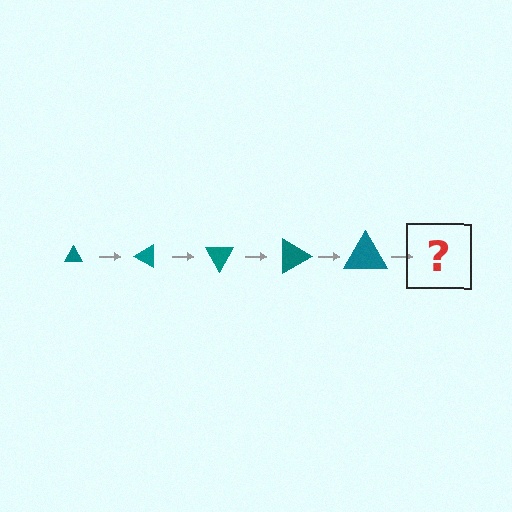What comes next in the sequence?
The next element should be a triangle, larger than the previous one and rotated 150 degrees from the start.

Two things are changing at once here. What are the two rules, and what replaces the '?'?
The two rules are that the triangle grows larger each step and it rotates 30 degrees each step. The '?' should be a triangle, larger than the previous one and rotated 150 degrees from the start.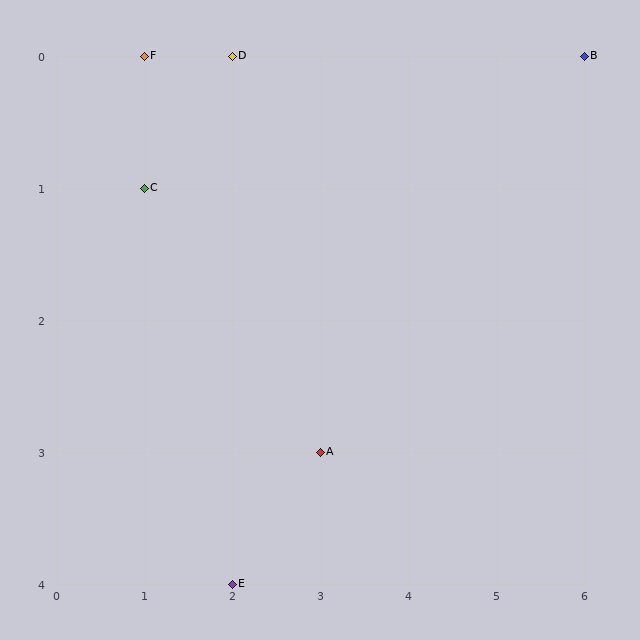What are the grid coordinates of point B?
Point B is at grid coordinates (6, 0).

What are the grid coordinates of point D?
Point D is at grid coordinates (2, 0).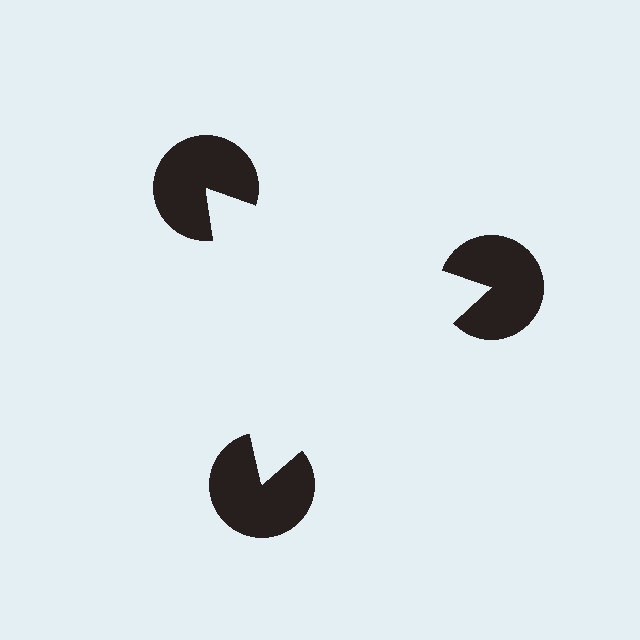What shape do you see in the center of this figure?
An illusory triangle — its edges are inferred from the aligned wedge cuts in the pac-man discs, not physically drawn.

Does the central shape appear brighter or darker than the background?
It typically appears slightly brighter than the background, even though no actual brightness change is drawn.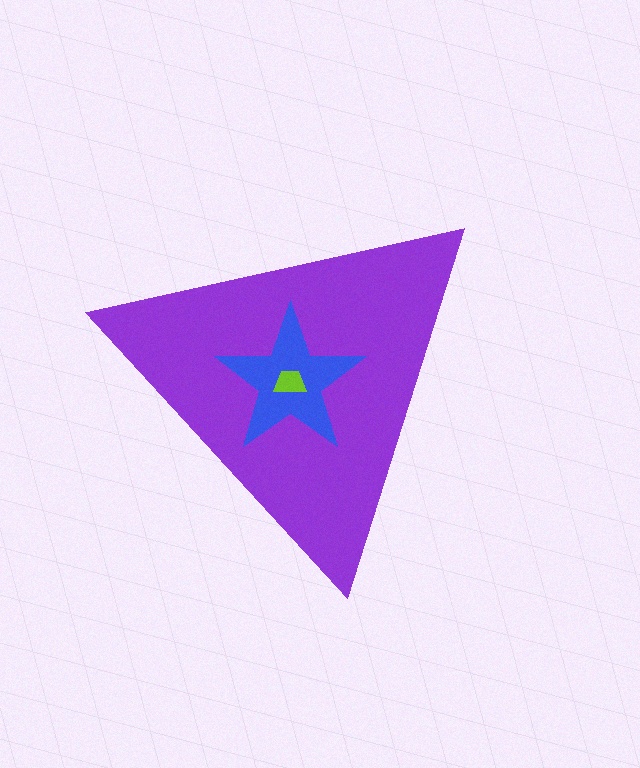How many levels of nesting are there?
3.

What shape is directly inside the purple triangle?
The blue star.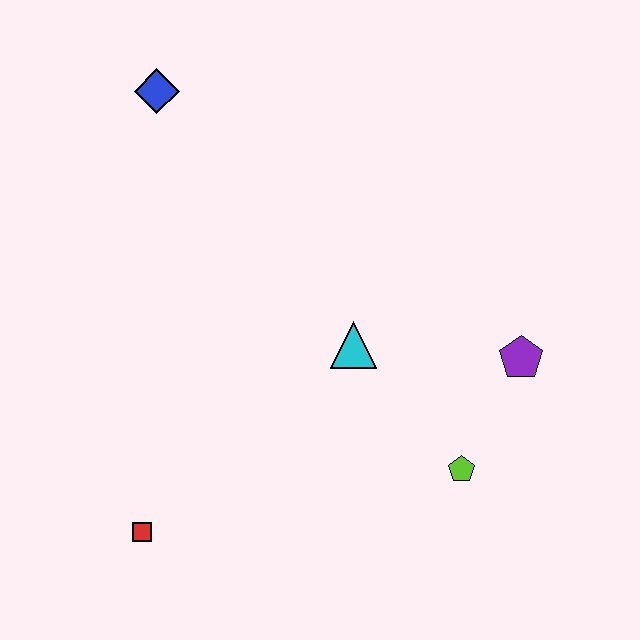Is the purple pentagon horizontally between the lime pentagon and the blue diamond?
No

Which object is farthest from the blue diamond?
The lime pentagon is farthest from the blue diamond.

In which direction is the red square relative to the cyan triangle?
The red square is to the left of the cyan triangle.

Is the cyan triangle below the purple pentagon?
No